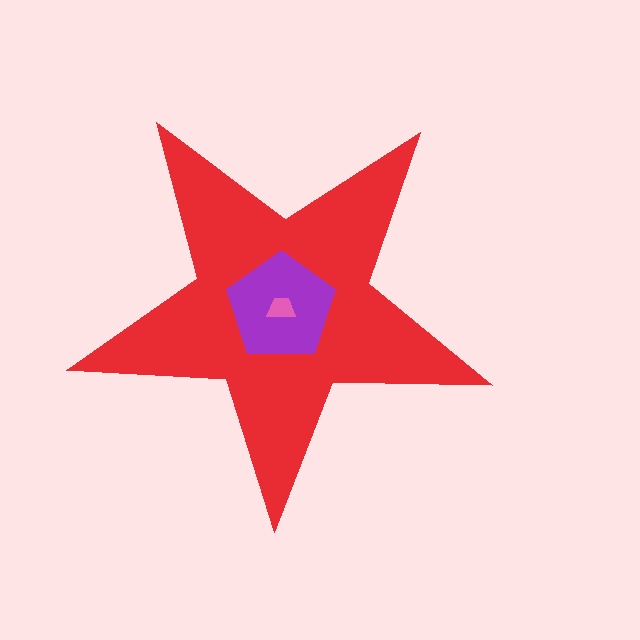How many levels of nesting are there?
3.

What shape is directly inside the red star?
The purple pentagon.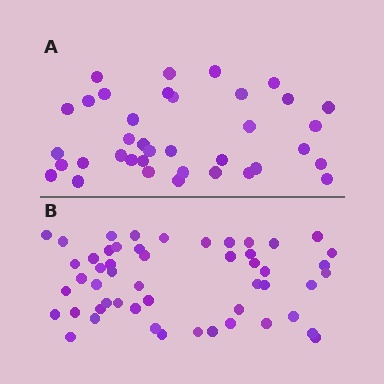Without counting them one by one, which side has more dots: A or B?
Region B (the bottom region) has more dots.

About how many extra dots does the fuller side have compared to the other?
Region B has approximately 15 more dots than region A.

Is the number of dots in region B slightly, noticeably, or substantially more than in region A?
Region B has noticeably more, but not dramatically so. The ratio is roughly 1.4 to 1.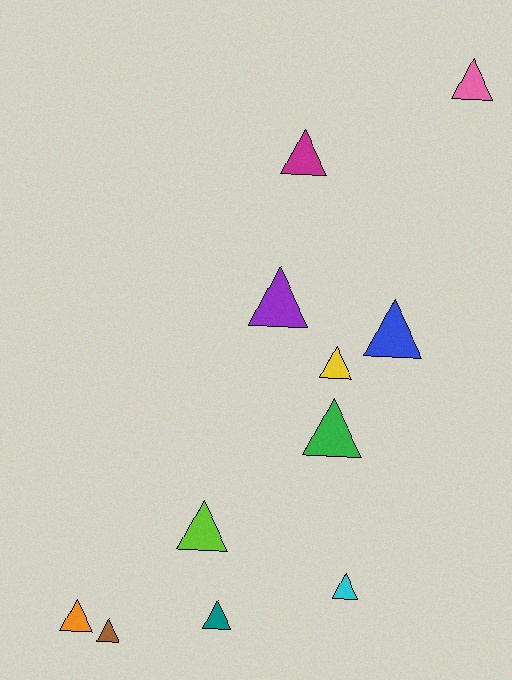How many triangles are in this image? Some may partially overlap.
There are 11 triangles.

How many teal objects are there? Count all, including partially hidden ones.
There is 1 teal object.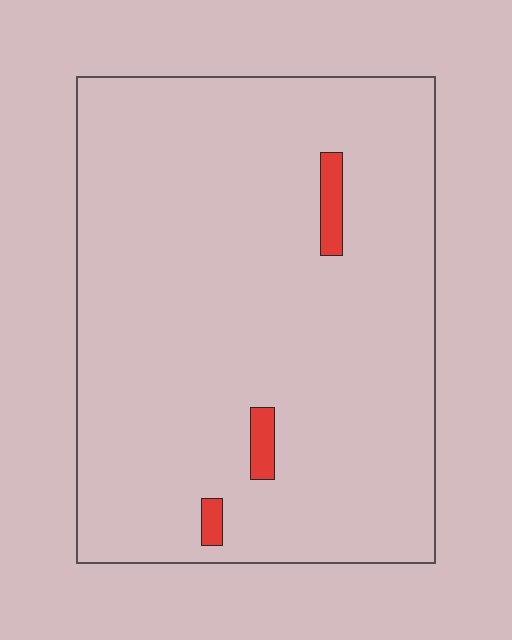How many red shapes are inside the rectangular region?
3.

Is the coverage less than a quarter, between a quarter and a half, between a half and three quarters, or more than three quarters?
Less than a quarter.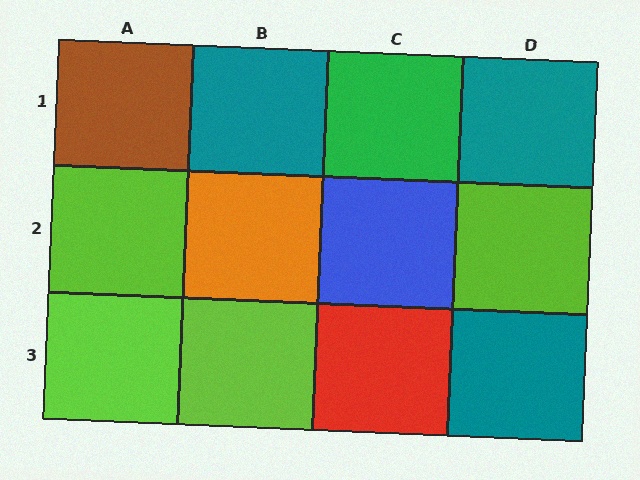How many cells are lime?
4 cells are lime.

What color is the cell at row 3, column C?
Red.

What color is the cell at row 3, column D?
Teal.